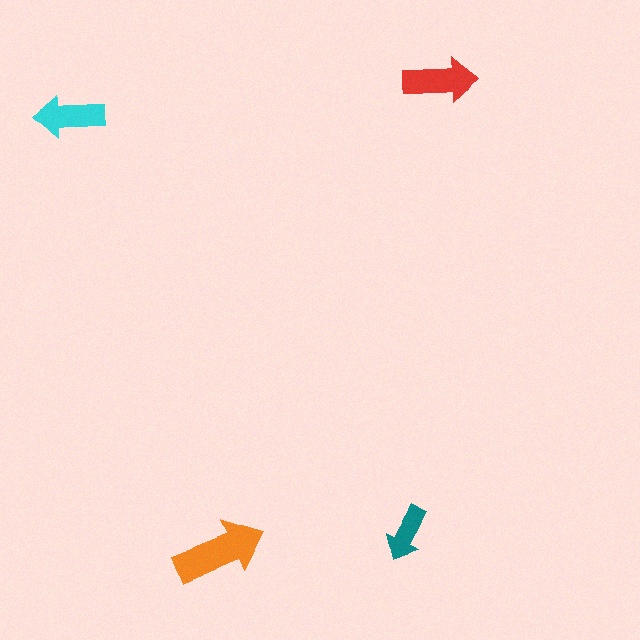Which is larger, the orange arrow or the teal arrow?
The orange one.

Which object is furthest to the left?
The cyan arrow is leftmost.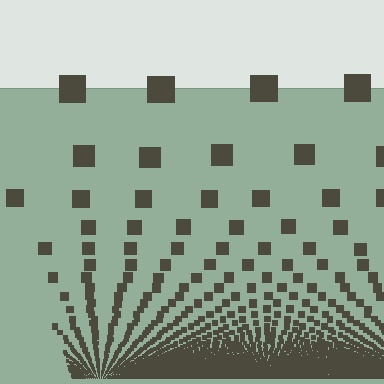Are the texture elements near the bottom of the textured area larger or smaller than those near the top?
Smaller. The gradient is inverted — elements near the bottom are smaller and denser.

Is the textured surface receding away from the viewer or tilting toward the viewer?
The surface appears to tilt toward the viewer. Texture elements get larger and sparser toward the top.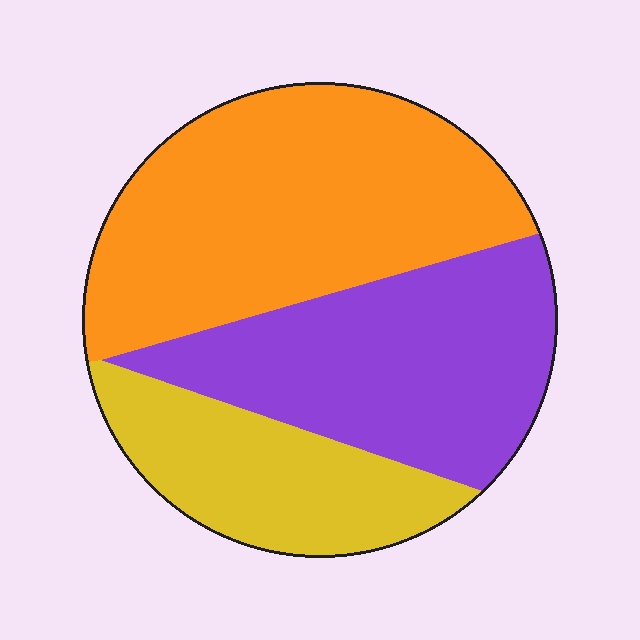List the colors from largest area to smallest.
From largest to smallest: orange, purple, yellow.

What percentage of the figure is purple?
Purple covers about 35% of the figure.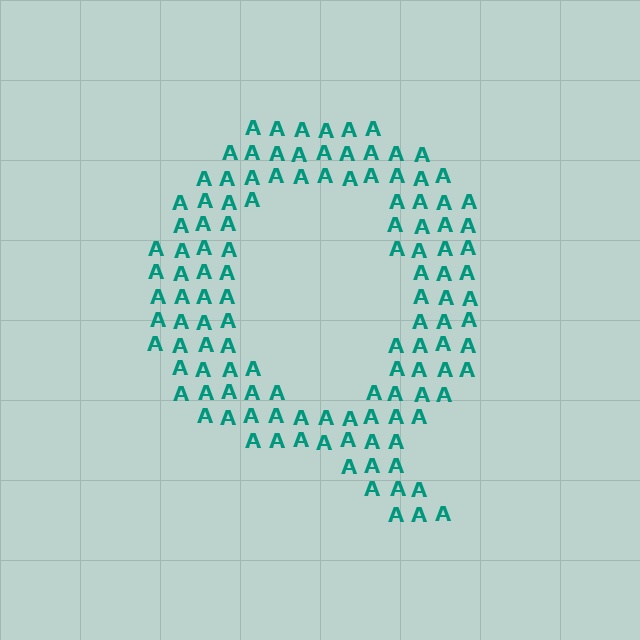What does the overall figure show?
The overall figure shows the letter Q.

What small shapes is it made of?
It is made of small letter A's.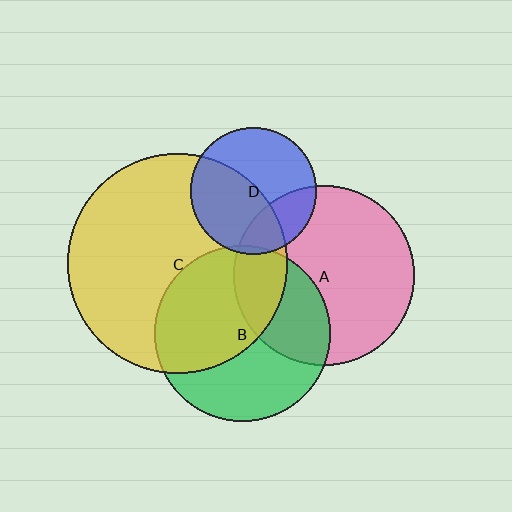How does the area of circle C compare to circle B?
Approximately 1.6 times.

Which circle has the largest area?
Circle C (yellow).